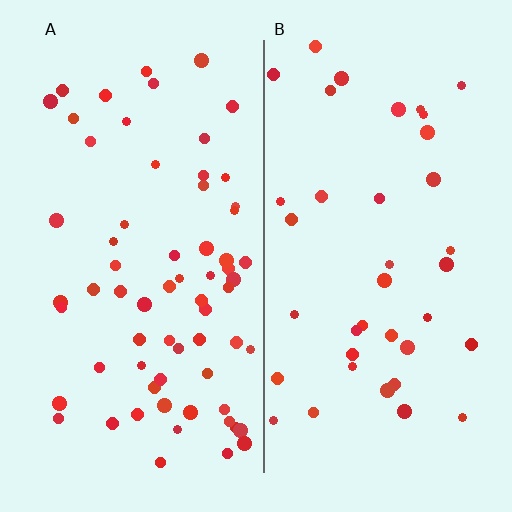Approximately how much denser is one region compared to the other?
Approximately 1.8× — region A over region B.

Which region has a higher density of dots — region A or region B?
A (the left).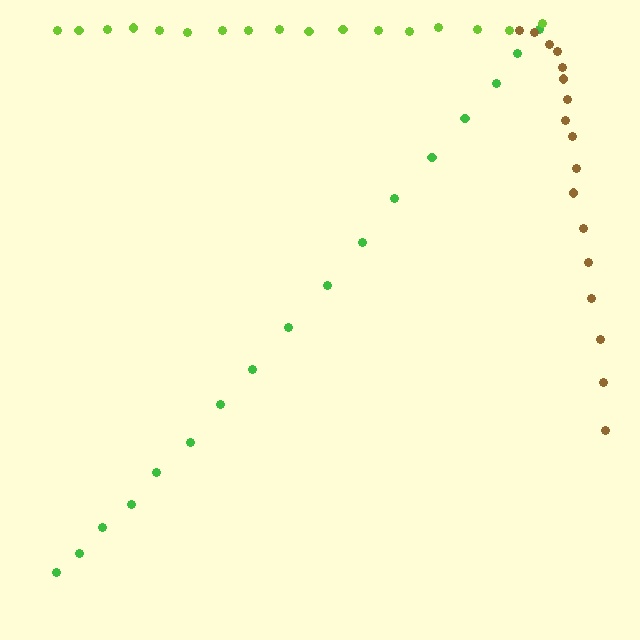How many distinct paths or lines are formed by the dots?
There are 3 distinct paths.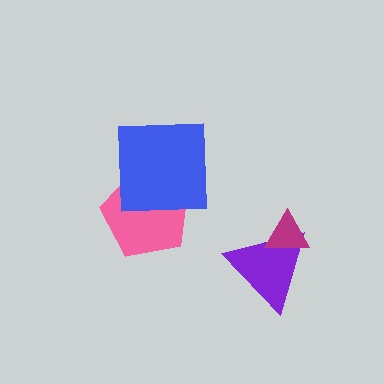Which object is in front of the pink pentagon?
The blue square is in front of the pink pentagon.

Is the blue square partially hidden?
No, no other shape covers it.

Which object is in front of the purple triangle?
The magenta triangle is in front of the purple triangle.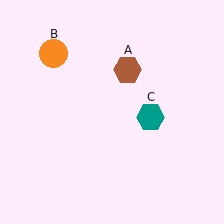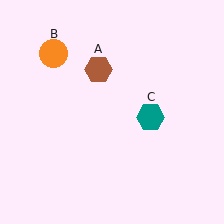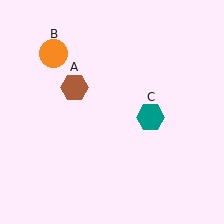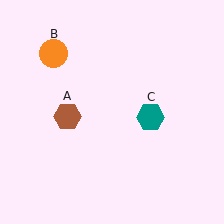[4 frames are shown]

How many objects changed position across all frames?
1 object changed position: brown hexagon (object A).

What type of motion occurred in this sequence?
The brown hexagon (object A) rotated counterclockwise around the center of the scene.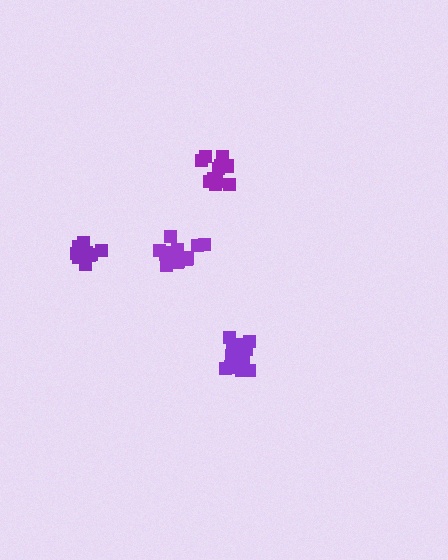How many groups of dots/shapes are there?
There are 4 groups.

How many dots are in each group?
Group 1: 11 dots, Group 2: 16 dots, Group 3: 15 dots, Group 4: 11 dots (53 total).